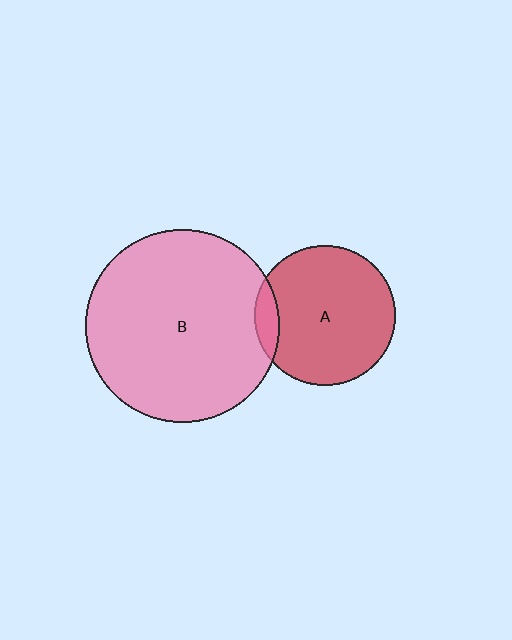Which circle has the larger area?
Circle B (pink).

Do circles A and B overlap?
Yes.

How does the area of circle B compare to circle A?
Approximately 1.9 times.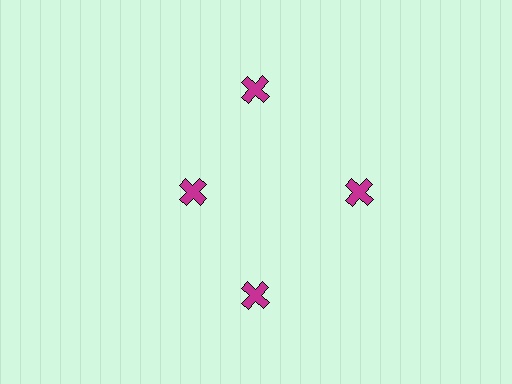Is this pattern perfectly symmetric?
No. The 4 magenta crosses are arranged in a ring, but one element near the 9 o'clock position is pulled inward toward the center, breaking the 4-fold rotational symmetry.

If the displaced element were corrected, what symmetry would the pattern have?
It would have 4-fold rotational symmetry — the pattern would map onto itself every 90 degrees.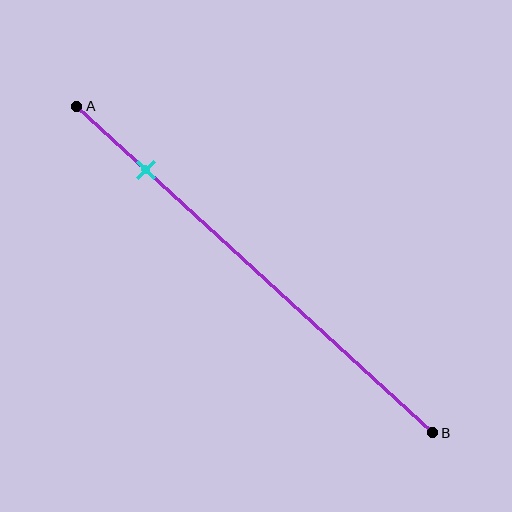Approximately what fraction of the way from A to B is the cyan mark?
The cyan mark is approximately 20% of the way from A to B.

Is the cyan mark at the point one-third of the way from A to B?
No, the mark is at about 20% from A, not at the 33% one-third point.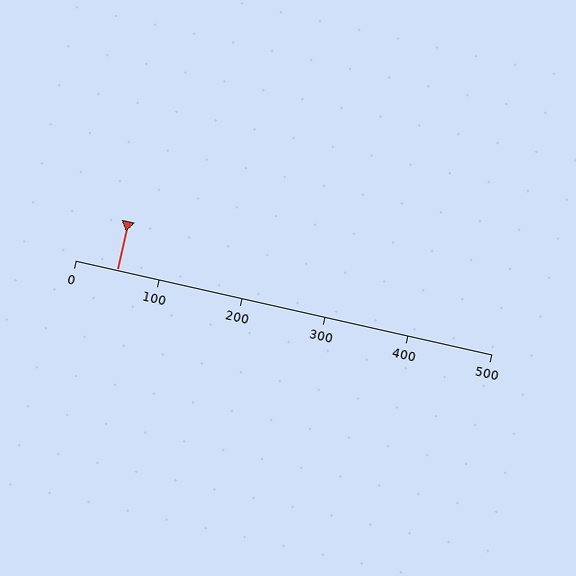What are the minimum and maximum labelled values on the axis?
The axis runs from 0 to 500.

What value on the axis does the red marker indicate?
The marker indicates approximately 50.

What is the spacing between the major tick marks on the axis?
The major ticks are spaced 100 apart.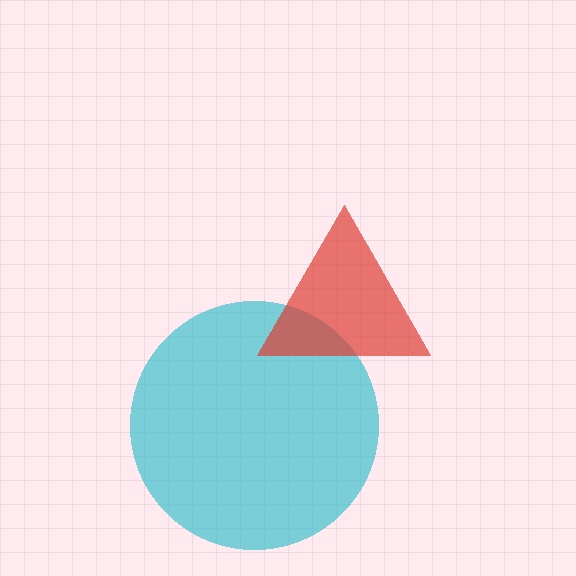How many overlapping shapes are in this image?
There are 2 overlapping shapes in the image.